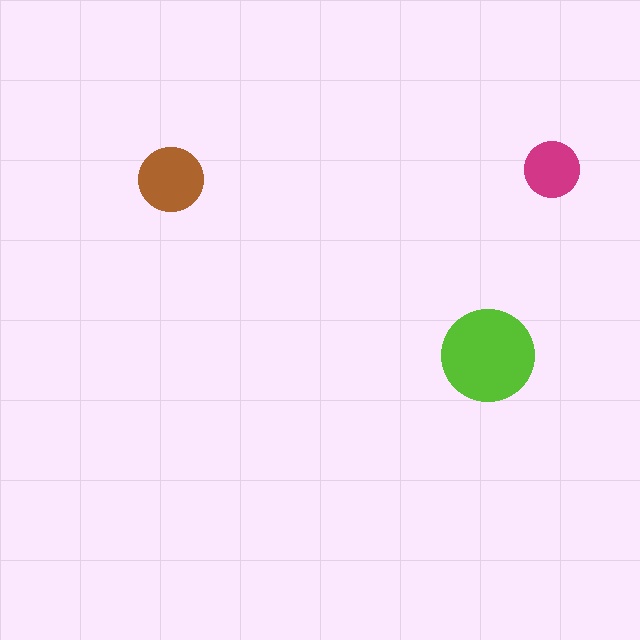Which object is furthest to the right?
The magenta circle is rightmost.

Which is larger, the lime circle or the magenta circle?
The lime one.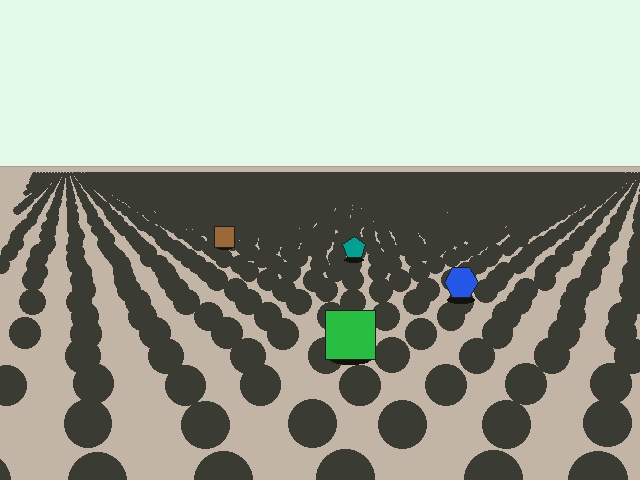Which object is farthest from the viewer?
The brown square is farthest from the viewer. It appears smaller and the ground texture around it is denser.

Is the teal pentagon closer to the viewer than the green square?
No. The green square is closer — you can tell from the texture gradient: the ground texture is coarser near it.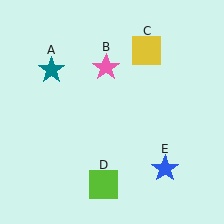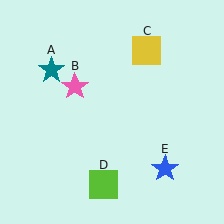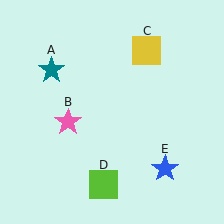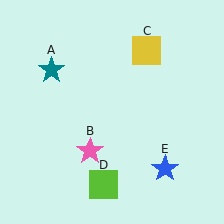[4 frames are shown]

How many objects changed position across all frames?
1 object changed position: pink star (object B).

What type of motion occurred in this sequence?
The pink star (object B) rotated counterclockwise around the center of the scene.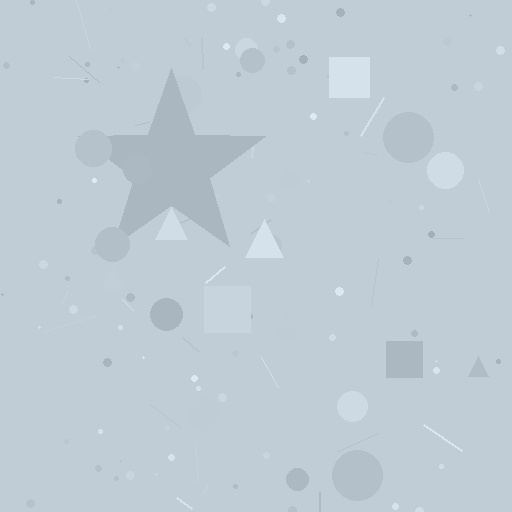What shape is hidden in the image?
A star is hidden in the image.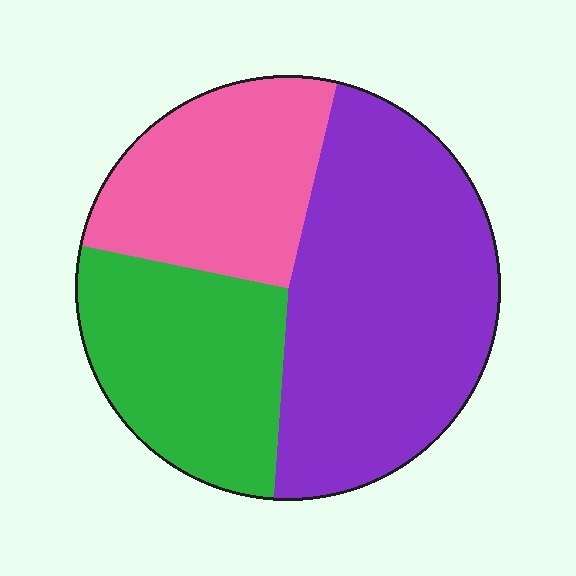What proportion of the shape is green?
Green takes up between a quarter and a half of the shape.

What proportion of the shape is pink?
Pink covers roughly 25% of the shape.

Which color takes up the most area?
Purple, at roughly 45%.